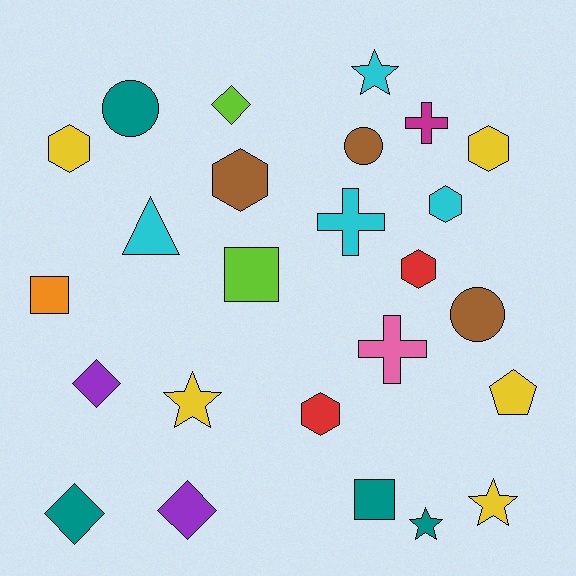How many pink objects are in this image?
There is 1 pink object.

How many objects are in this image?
There are 25 objects.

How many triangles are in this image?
There is 1 triangle.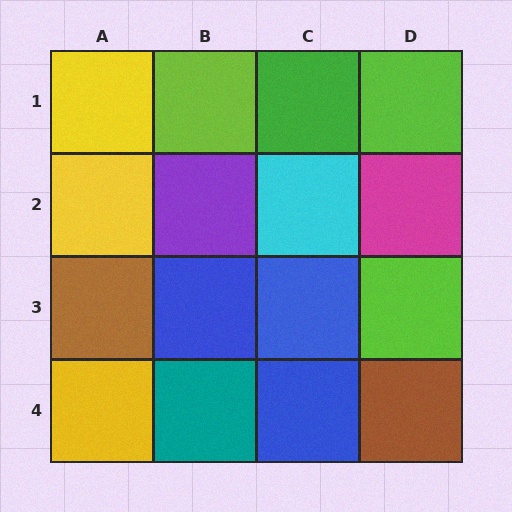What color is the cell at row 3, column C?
Blue.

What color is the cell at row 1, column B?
Lime.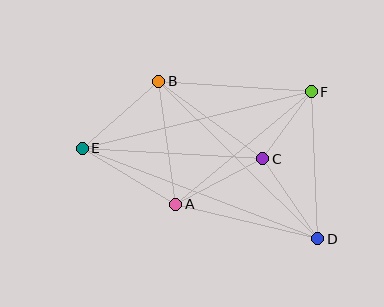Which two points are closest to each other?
Points C and F are closest to each other.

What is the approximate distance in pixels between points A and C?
The distance between A and C is approximately 98 pixels.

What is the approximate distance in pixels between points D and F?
The distance between D and F is approximately 147 pixels.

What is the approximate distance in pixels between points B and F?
The distance between B and F is approximately 153 pixels.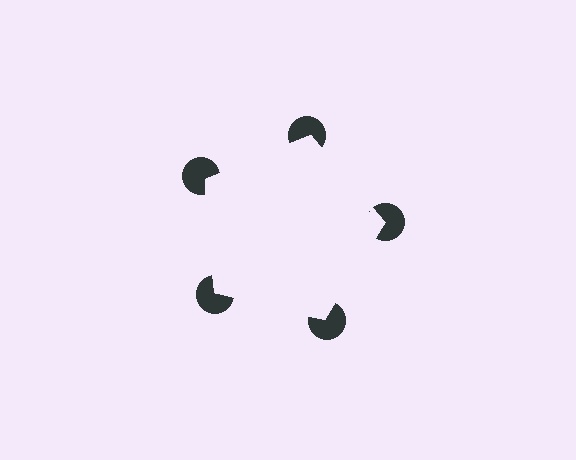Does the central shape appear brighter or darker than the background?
It typically appears slightly brighter than the background, even though no actual brightness change is drawn.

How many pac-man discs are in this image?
There are 5 — one at each vertex of the illusory pentagon.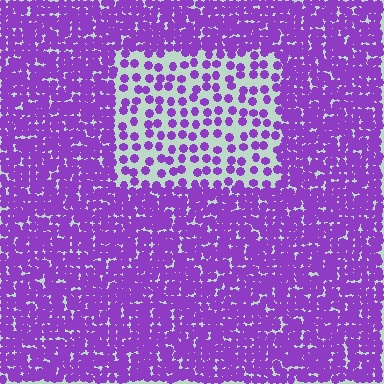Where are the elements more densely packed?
The elements are more densely packed outside the rectangle boundary.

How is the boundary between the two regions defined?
The boundary is defined by a change in element density (approximately 2.7x ratio). All elements are the same color, size, and shape.